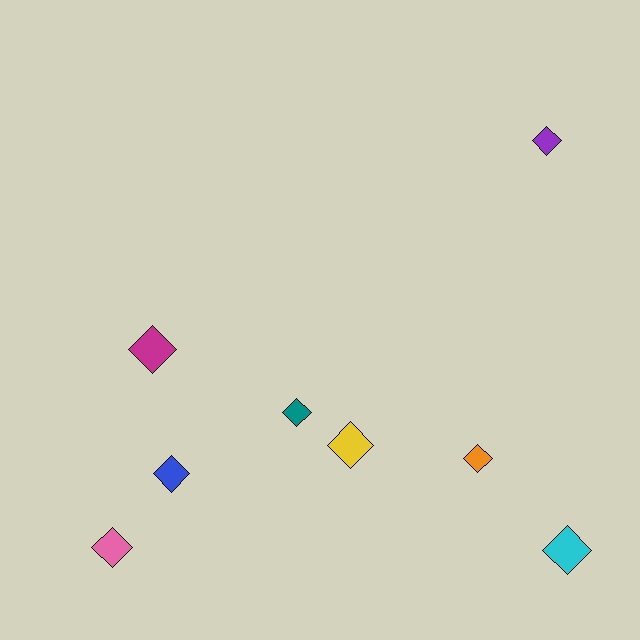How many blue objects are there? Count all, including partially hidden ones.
There is 1 blue object.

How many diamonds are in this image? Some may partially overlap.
There are 8 diamonds.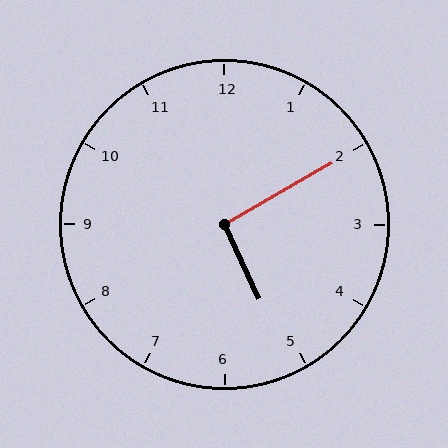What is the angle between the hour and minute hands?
Approximately 95 degrees.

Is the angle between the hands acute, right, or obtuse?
It is right.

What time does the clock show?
5:10.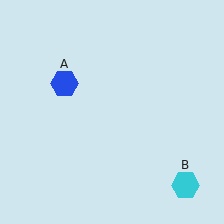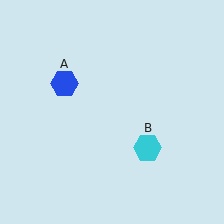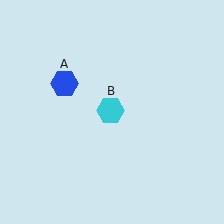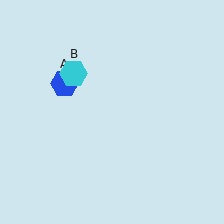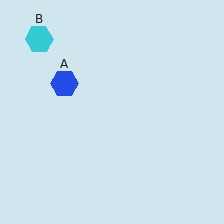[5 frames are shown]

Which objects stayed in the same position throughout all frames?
Blue hexagon (object A) remained stationary.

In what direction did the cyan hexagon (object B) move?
The cyan hexagon (object B) moved up and to the left.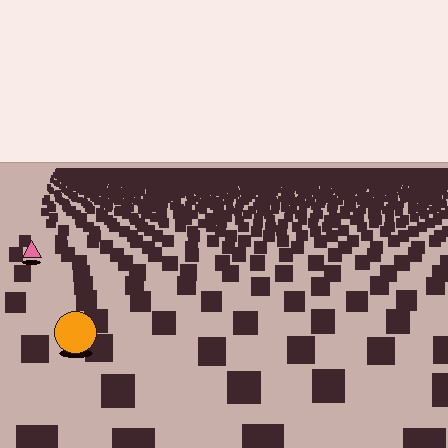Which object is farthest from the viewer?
The pink triangle is farthest from the viewer. It appears smaller and the ground texture around it is denser.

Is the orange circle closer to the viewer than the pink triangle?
Yes. The orange circle is closer — you can tell from the texture gradient: the ground texture is coarser near it.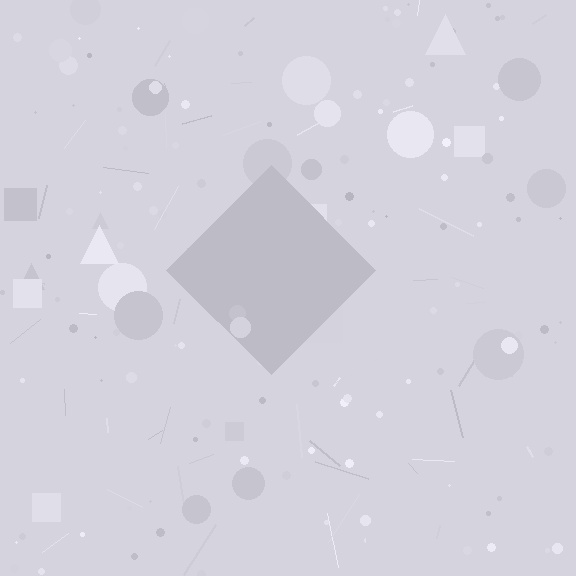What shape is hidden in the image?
A diamond is hidden in the image.